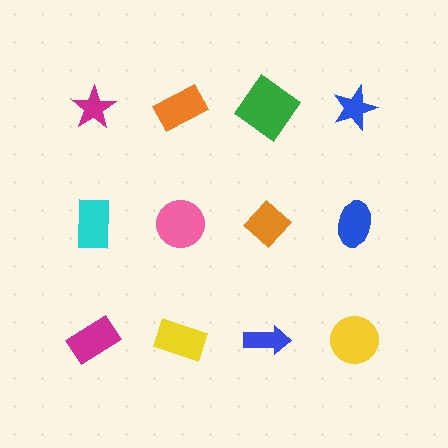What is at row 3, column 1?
A magenta rectangle.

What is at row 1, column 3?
A green diamond.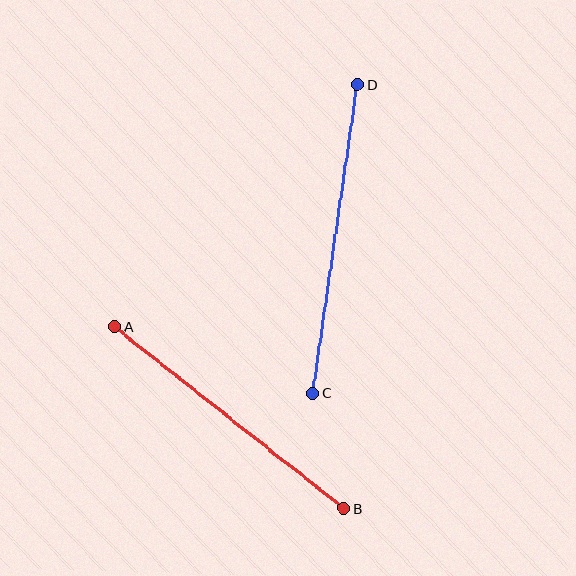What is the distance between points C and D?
The distance is approximately 311 pixels.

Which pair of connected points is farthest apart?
Points C and D are farthest apart.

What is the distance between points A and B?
The distance is approximately 292 pixels.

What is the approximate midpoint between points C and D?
The midpoint is at approximately (335, 239) pixels.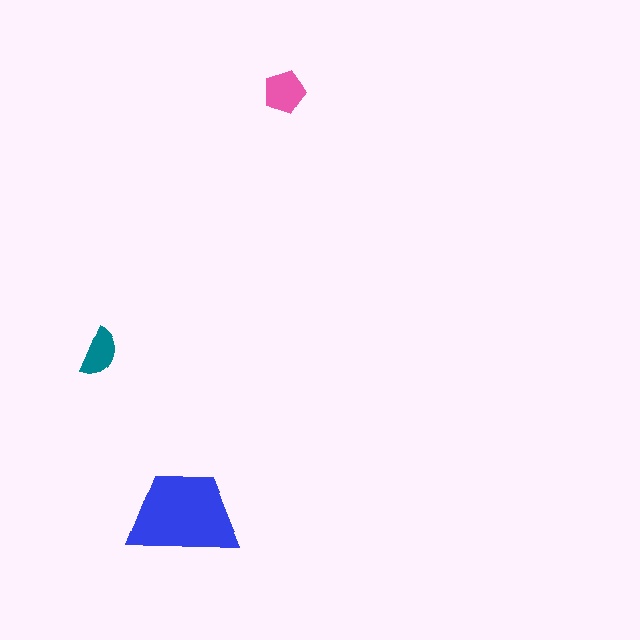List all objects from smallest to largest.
The teal semicircle, the pink pentagon, the blue trapezoid.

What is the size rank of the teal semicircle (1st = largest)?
3rd.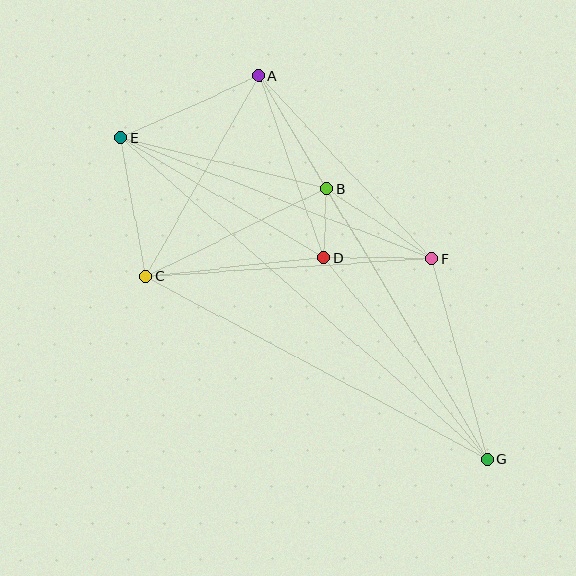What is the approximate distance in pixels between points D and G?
The distance between D and G is approximately 260 pixels.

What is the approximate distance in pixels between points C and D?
The distance between C and D is approximately 179 pixels.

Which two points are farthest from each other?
Points E and G are farthest from each other.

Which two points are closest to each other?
Points B and D are closest to each other.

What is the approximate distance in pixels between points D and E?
The distance between D and E is approximately 236 pixels.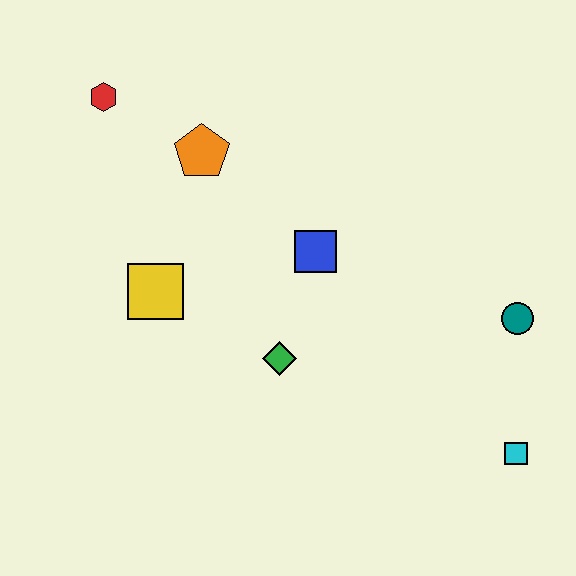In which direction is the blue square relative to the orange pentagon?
The blue square is to the right of the orange pentagon.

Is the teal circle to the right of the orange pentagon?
Yes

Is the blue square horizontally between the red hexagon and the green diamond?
No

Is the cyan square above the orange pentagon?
No